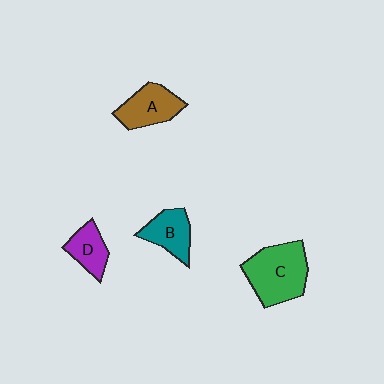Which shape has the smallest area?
Shape D (purple).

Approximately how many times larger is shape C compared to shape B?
Approximately 1.7 times.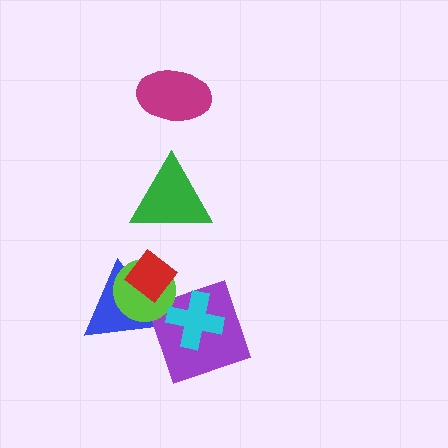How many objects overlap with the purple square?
2 objects overlap with the purple square.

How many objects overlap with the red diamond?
2 objects overlap with the red diamond.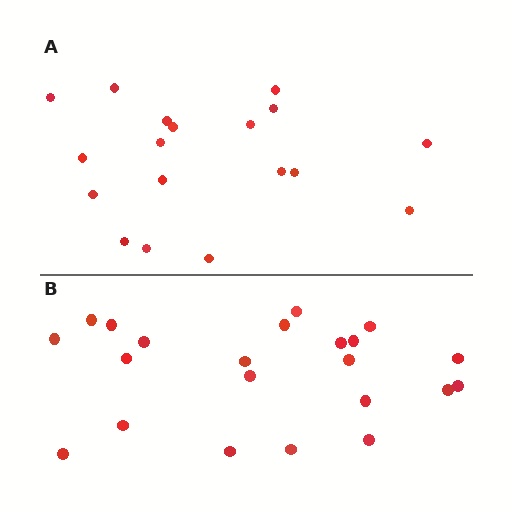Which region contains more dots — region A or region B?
Region B (the bottom region) has more dots.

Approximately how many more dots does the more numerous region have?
Region B has about 4 more dots than region A.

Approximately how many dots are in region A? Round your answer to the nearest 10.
About 20 dots. (The exact count is 18, which rounds to 20.)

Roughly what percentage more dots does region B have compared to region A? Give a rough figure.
About 20% more.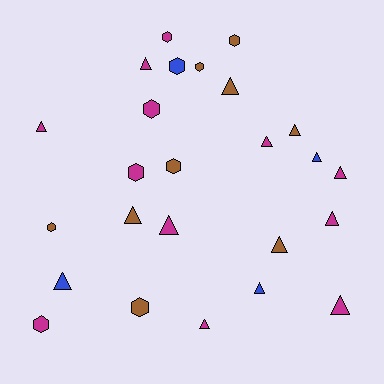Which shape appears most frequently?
Triangle, with 15 objects.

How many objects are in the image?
There are 25 objects.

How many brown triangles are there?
There are 4 brown triangles.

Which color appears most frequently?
Magenta, with 12 objects.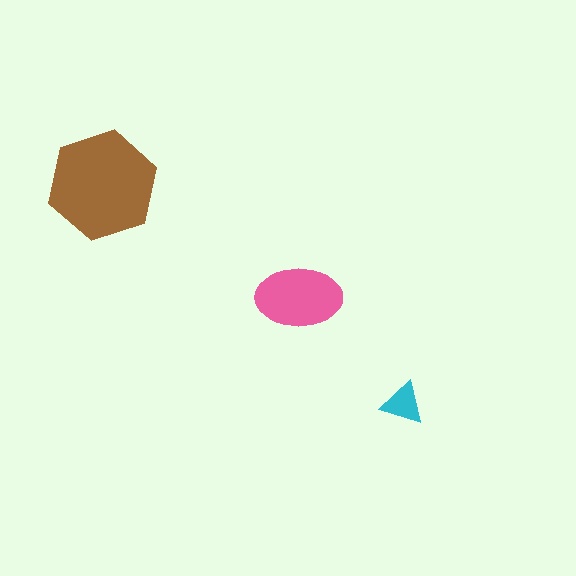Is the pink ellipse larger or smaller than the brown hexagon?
Smaller.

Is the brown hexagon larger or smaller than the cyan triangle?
Larger.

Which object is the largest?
The brown hexagon.